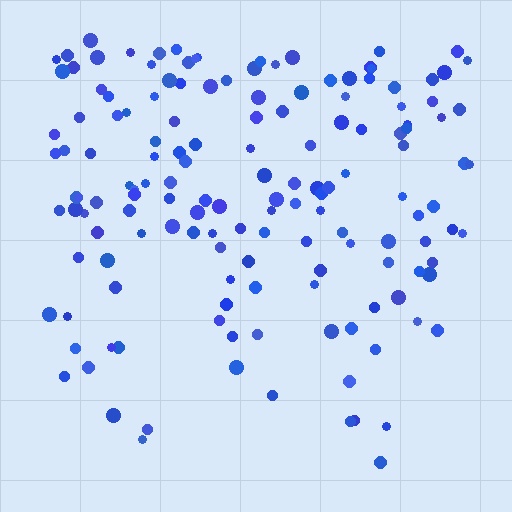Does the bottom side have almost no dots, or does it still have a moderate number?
Still a moderate number, just noticeably fewer than the top.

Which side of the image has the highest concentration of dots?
The top.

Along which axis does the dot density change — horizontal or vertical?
Vertical.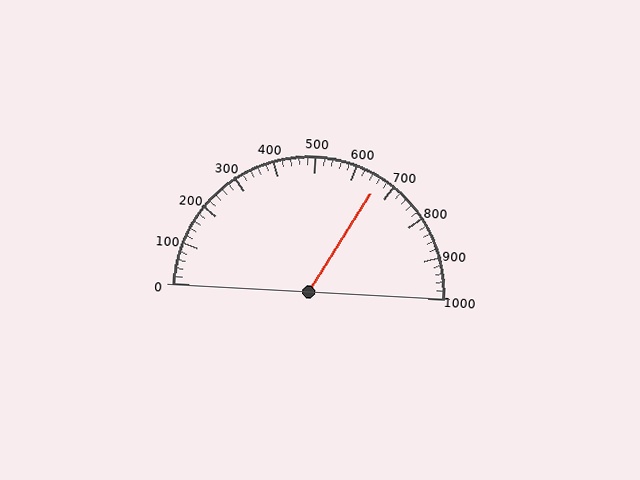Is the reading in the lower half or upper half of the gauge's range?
The reading is in the upper half of the range (0 to 1000).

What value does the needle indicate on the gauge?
The needle indicates approximately 660.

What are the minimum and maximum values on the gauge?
The gauge ranges from 0 to 1000.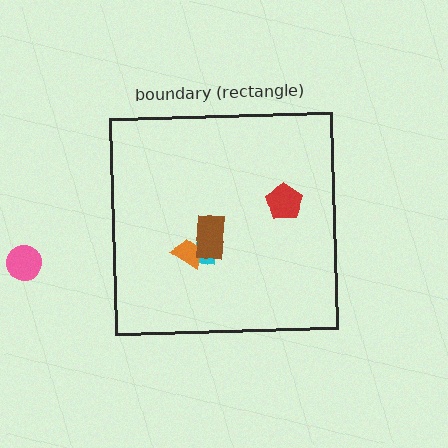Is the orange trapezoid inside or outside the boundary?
Inside.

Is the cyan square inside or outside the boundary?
Inside.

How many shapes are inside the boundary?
4 inside, 1 outside.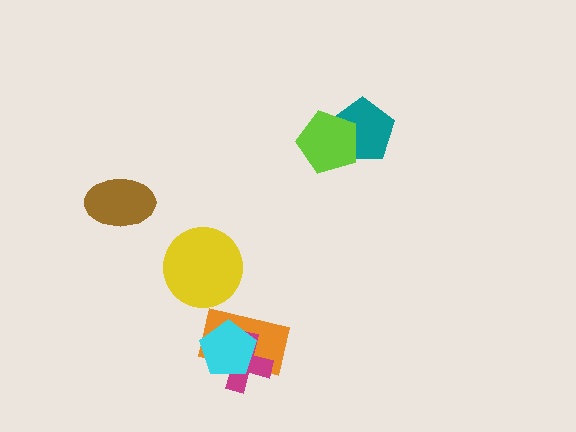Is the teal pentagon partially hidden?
Yes, it is partially covered by another shape.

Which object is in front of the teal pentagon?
The lime pentagon is in front of the teal pentagon.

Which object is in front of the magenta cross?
The cyan pentagon is in front of the magenta cross.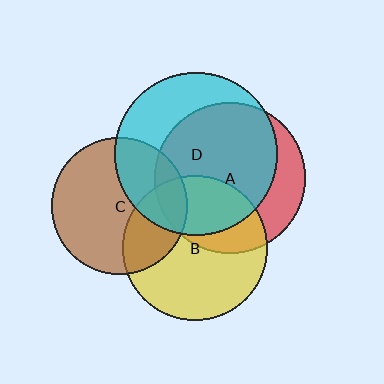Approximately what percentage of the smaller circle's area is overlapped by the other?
Approximately 30%.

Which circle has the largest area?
Circle D (cyan).